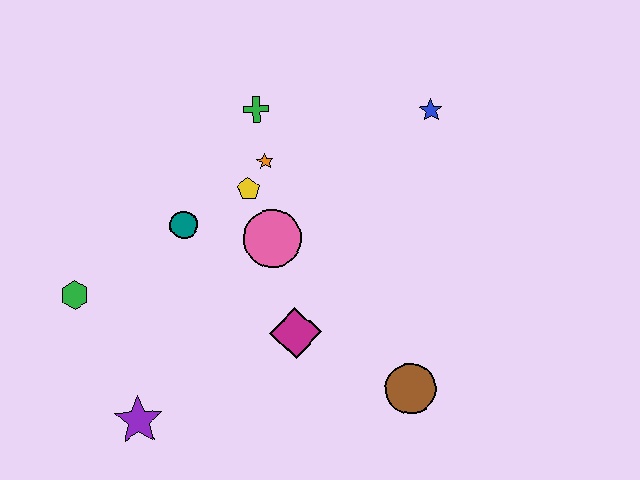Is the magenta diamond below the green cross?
Yes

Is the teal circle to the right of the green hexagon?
Yes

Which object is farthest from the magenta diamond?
The blue star is farthest from the magenta diamond.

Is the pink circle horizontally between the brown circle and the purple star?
Yes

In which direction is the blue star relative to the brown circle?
The blue star is above the brown circle.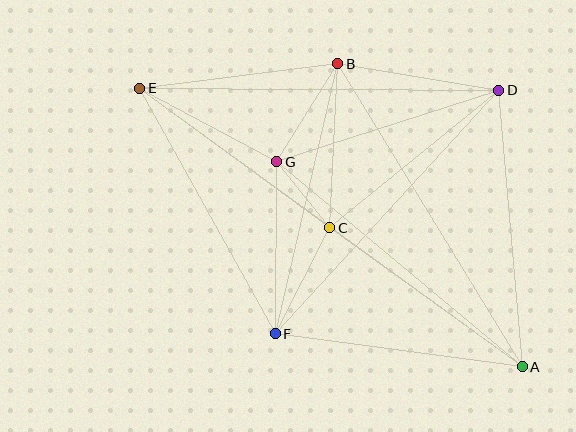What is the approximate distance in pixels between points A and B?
The distance between A and B is approximately 355 pixels.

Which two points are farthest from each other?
Points A and E are farthest from each other.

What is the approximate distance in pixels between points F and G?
The distance between F and G is approximately 172 pixels.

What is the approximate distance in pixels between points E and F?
The distance between E and F is approximately 280 pixels.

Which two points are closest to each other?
Points C and G are closest to each other.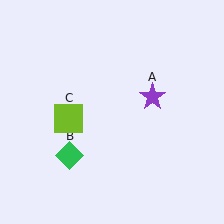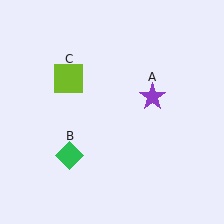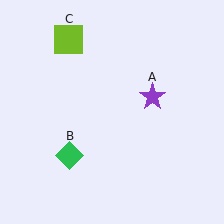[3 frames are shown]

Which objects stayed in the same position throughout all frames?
Purple star (object A) and green diamond (object B) remained stationary.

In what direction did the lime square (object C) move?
The lime square (object C) moved up.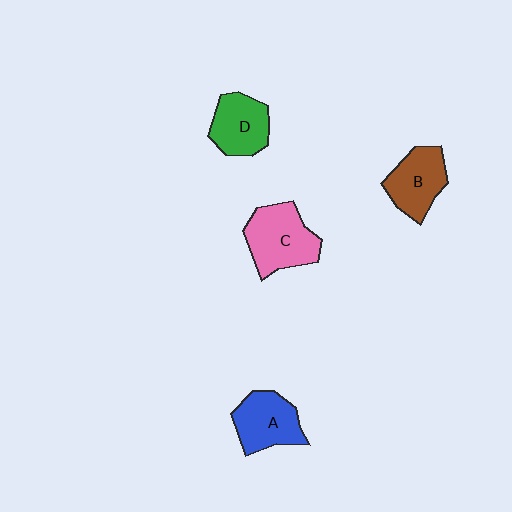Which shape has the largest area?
Shape C (pink).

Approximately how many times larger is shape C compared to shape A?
Approximately 1.2 times.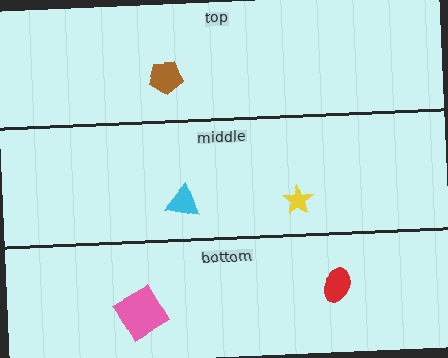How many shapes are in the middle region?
2.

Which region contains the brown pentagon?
The top region.